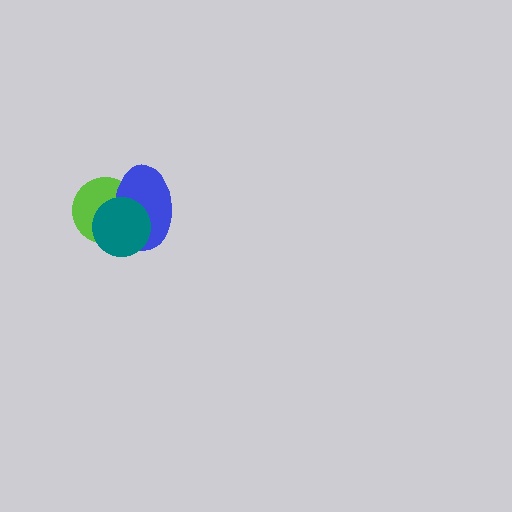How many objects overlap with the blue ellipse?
2 objects overlap with the blue ellipse.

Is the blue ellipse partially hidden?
Yes, it is partially covered by another shape.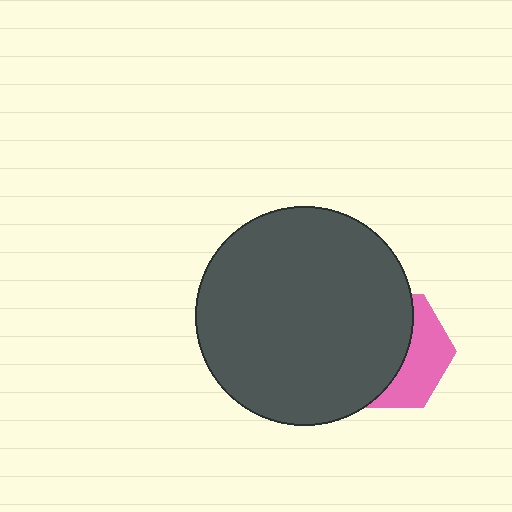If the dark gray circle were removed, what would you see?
You would see the complete pink hexagon.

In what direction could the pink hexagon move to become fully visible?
The pink hexagon could move right. That would shift it out from behind the dark gray circle entirely.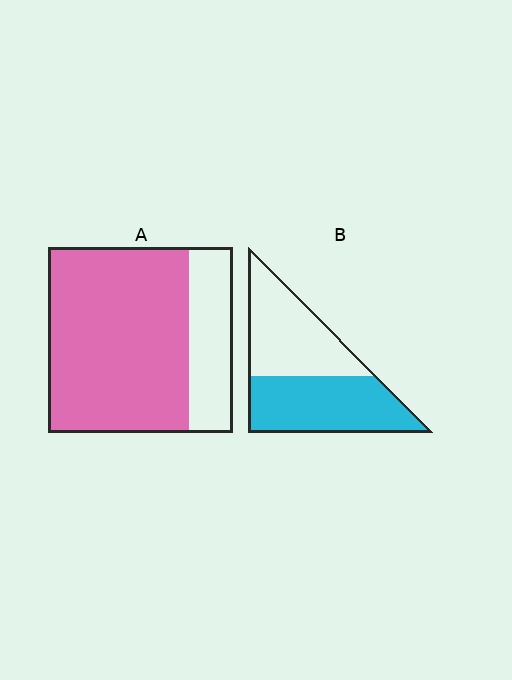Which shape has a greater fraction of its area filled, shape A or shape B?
Shape A.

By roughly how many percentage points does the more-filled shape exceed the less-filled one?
By roughly 25 percentage points (A over B).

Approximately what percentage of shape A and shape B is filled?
A is approximately 75% and B is approximately 50%.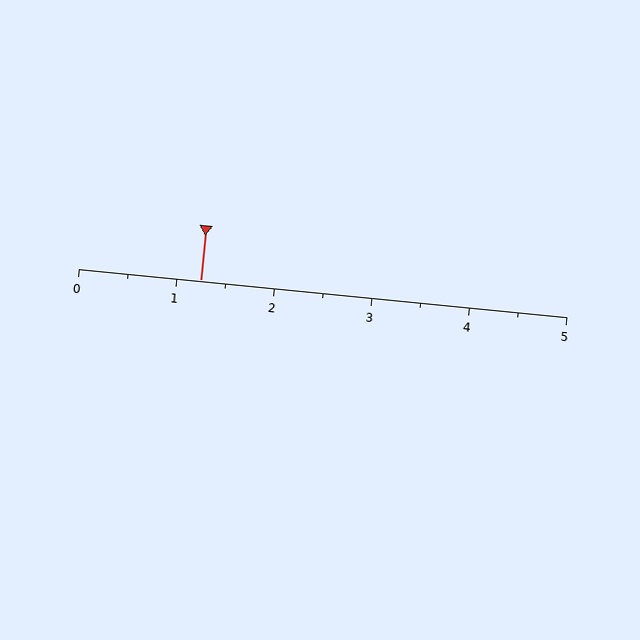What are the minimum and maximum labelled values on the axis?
The axis runs from 0 to 5.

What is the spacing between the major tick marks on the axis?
The major ticks are spaced 1 apart.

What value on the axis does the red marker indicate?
The marker indicates approximately 1.2.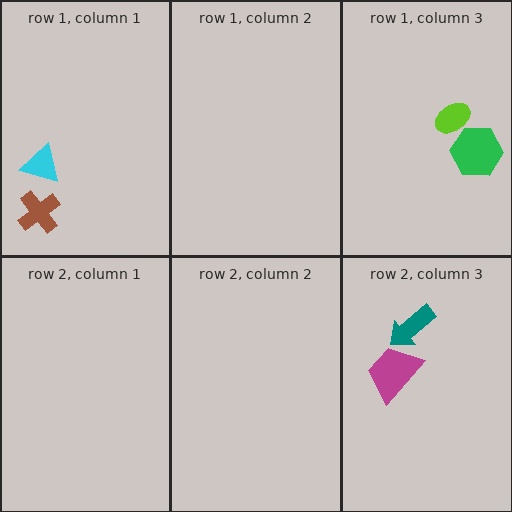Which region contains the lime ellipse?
The row 1, column 3 region.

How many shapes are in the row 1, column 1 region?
2.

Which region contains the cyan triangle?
The row 1, column 1 region.